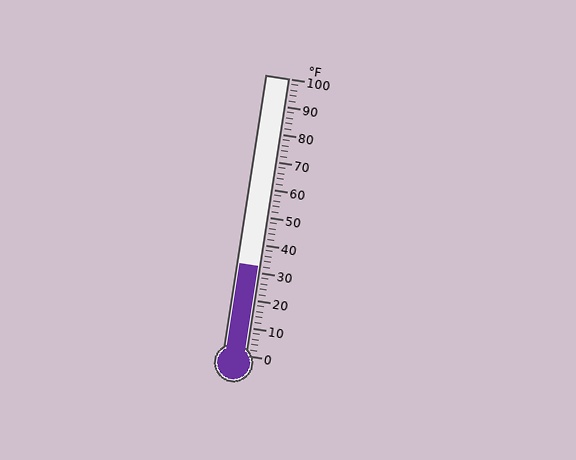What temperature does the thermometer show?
The thermometer shows approximately 32°F.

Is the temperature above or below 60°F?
The temperature is below 60°F.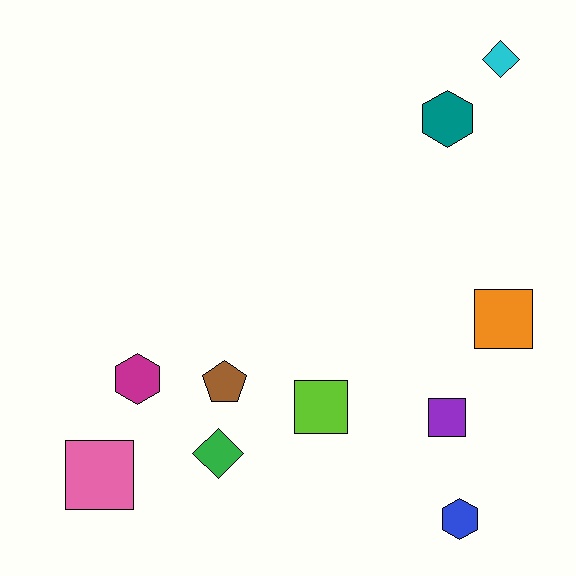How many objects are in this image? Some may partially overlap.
There are 10 objects.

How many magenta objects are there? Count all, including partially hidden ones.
There is 1 magenta object.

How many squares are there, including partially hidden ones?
There are 4 squares.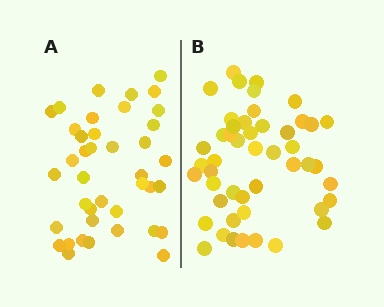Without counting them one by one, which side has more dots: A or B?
Region B (the right region) has more dots.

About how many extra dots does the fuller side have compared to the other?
Region B has roughly 8 or so more dots than region A.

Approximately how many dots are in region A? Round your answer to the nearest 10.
About 40 dots.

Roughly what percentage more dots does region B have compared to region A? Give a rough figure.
About 20% more.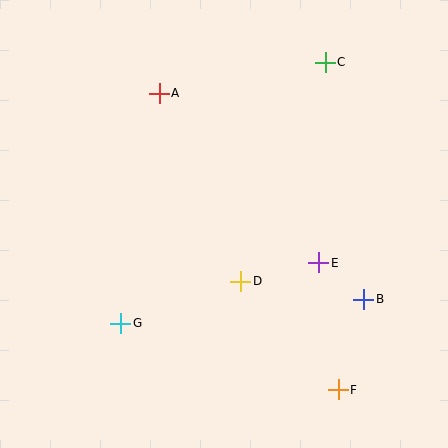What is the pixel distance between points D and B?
The distance between D and B is 124 pixels.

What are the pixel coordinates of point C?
Point C is at (325, 62).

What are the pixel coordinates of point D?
Point D is at (241, 281).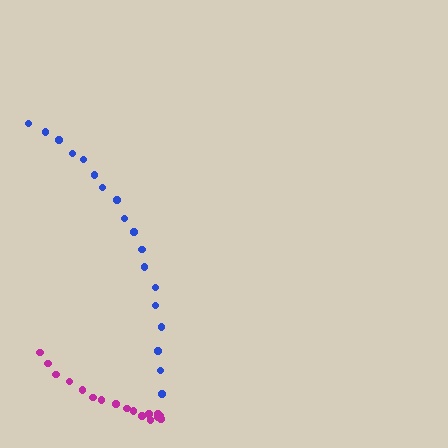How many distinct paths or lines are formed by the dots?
There are 2 distinct paths.